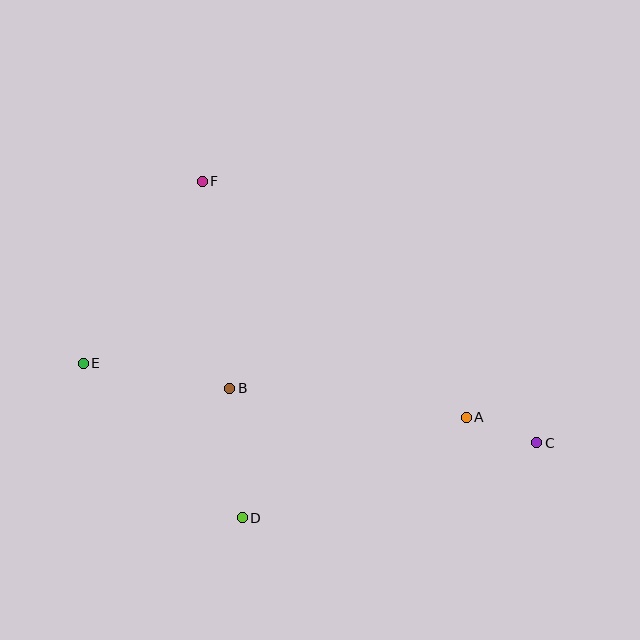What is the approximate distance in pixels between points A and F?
The distance between A and F is approximately 354 pixels.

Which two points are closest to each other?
Points A and C are closest to each other.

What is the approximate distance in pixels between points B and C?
The distance between B and C is approximately 312 pixels.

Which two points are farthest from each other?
Points C and E are farthest from each other.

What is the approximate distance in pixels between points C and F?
The distance between C and F is approximately 425 pixels.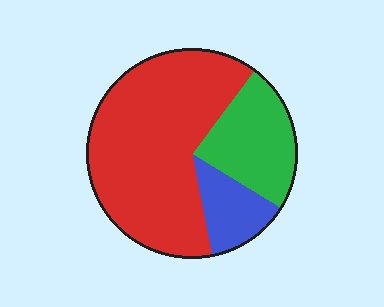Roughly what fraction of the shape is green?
Green takes up about one quarter (1/4) of the shape.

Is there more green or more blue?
Green.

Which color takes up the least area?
Blue, at roughly 15%.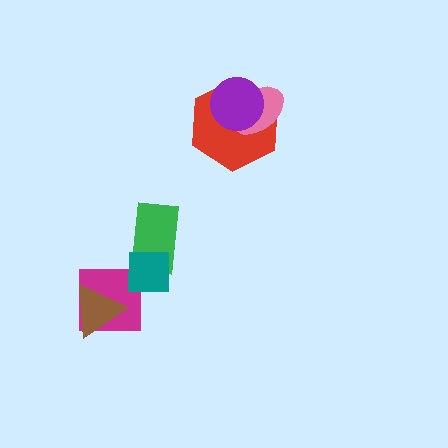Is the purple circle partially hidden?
No, no other shape covers it.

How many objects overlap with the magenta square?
2 objects overlap with the magenta square.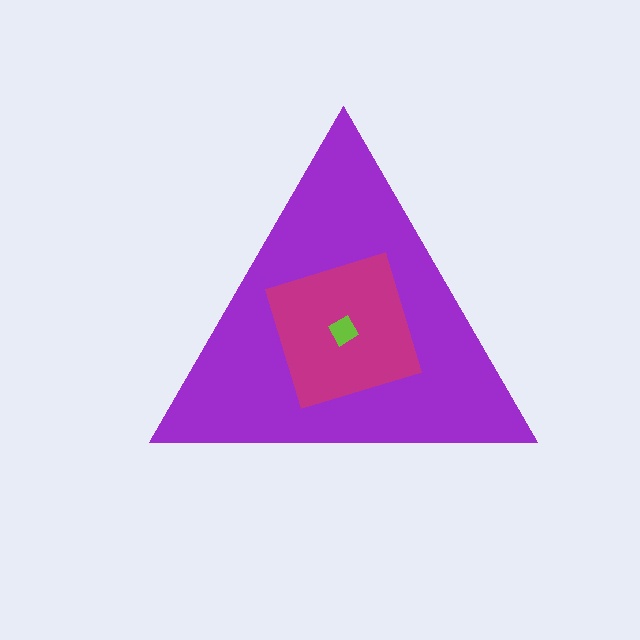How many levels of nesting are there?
3.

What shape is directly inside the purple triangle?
The magenta square.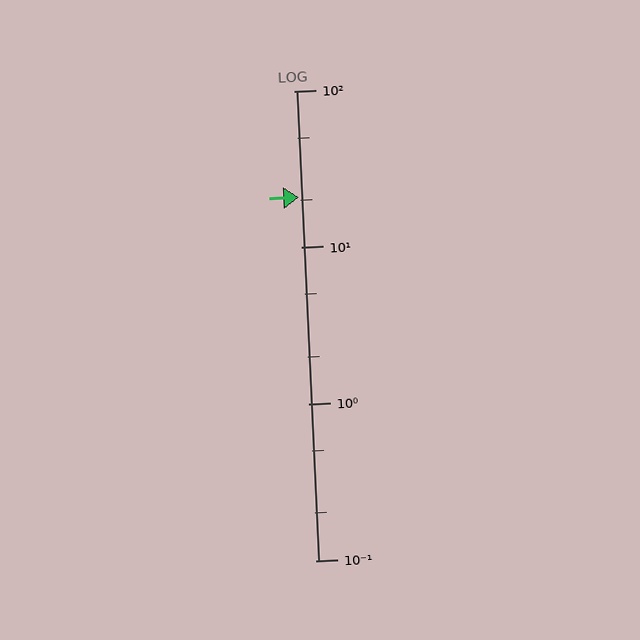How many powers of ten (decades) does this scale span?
The scale spans 3 decades, from 0.1 to 100.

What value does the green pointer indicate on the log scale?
The pointer indicates approximately 21.